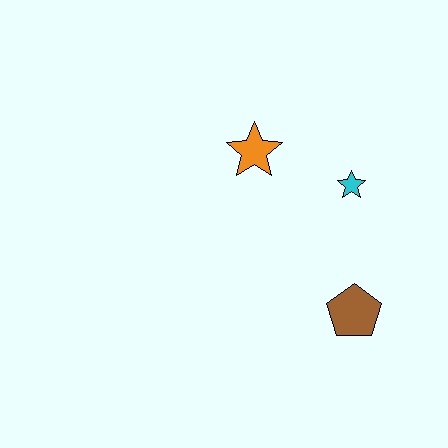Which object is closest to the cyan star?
The orange star is closest to the cyan star.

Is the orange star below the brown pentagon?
No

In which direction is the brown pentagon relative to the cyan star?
The brown pentagon is below the cyan star.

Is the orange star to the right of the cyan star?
No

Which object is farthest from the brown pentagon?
The orange star is farthest from the brown pentagon.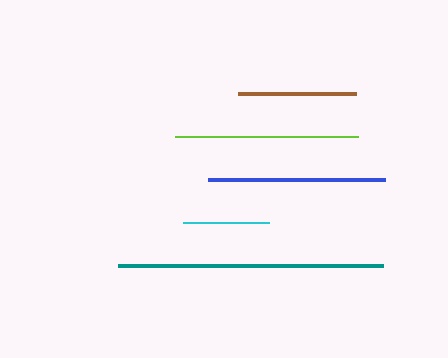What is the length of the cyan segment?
The cyan segment is approximately 86 pixels long.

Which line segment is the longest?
The teal line is the longest at approximately 265 pixels.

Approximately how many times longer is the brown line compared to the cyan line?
The brown line is approximately 1.4 times the length of the cyan line.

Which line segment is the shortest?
The cyan line is the shortest at approximately 86 pixels.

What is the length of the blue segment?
The blue segment is approximately 177 pixels long.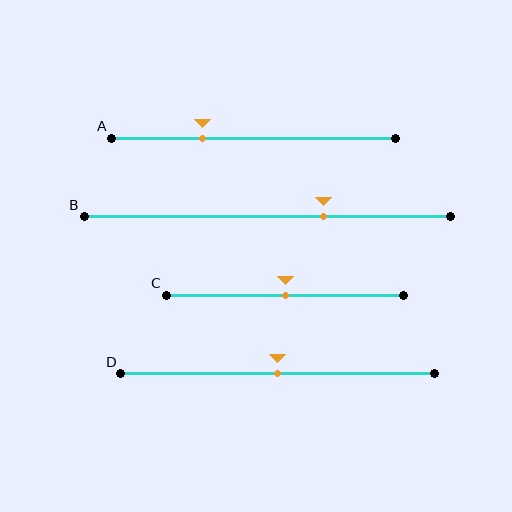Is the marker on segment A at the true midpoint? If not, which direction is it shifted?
No, the marker on segment A is shifted to the left by about 18% of the segment length.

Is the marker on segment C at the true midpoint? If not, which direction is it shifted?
Yes, the marker on segment C is at the true midpoint.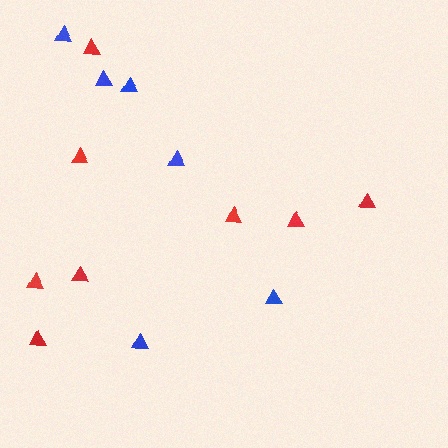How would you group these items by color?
There are 2 groups: one group of blue triangles (6) and one group of red triangles (8).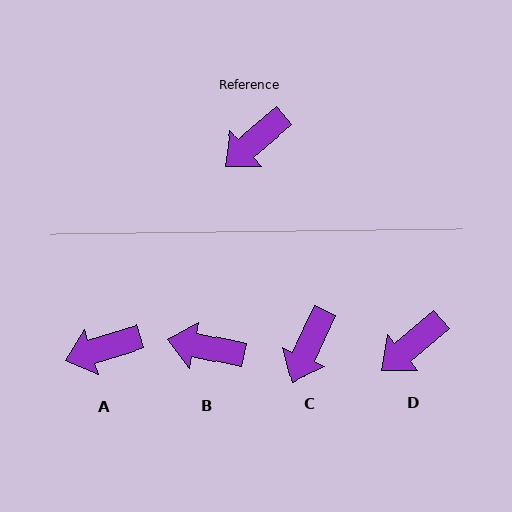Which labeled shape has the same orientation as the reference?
D.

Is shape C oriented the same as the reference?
No, it is off by about 24 degrees.